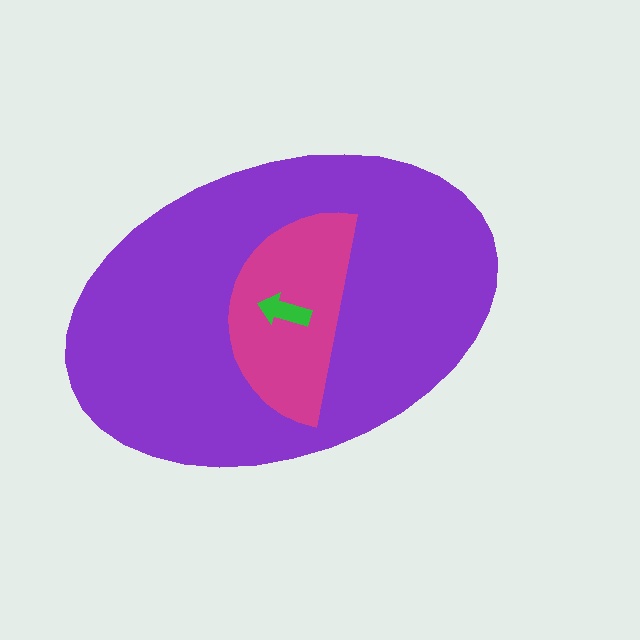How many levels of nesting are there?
3.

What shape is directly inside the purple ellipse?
The magenta semicircle.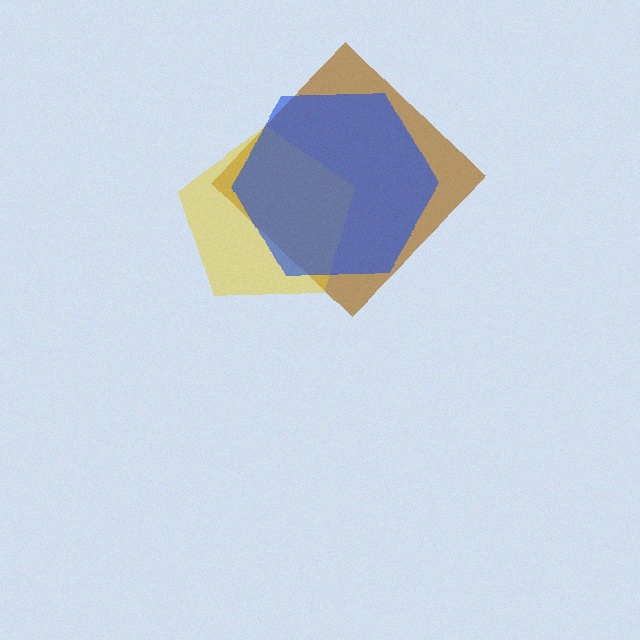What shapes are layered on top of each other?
The layered shapes are: a brown diamond, a yellow pentagon, a blue hexagon.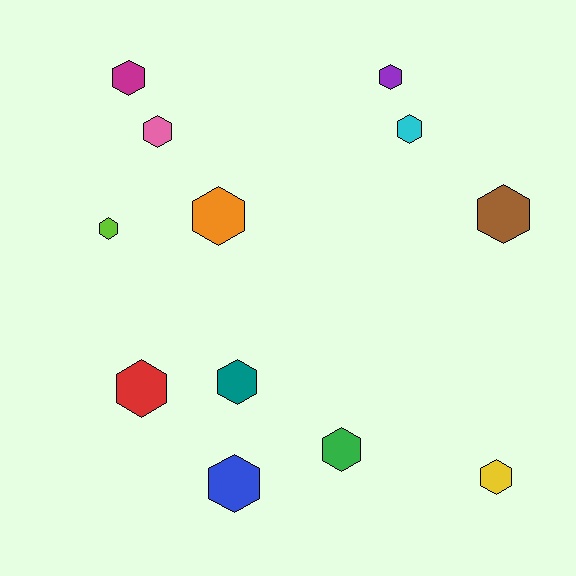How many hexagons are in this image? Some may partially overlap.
There are 12 hexagons.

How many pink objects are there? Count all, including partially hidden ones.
There is 1 pink object.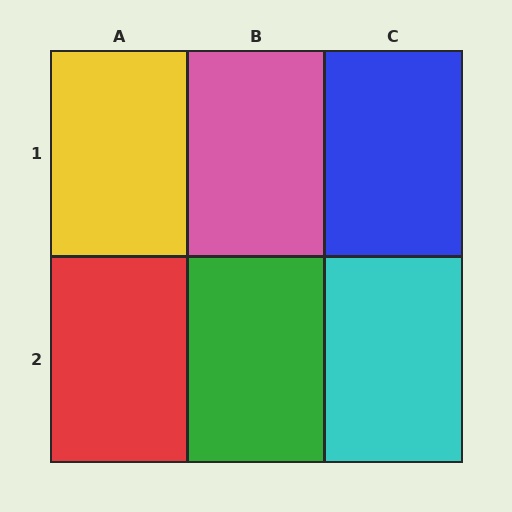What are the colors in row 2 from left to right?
Red, green, cyan.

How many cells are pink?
1 cell is pink.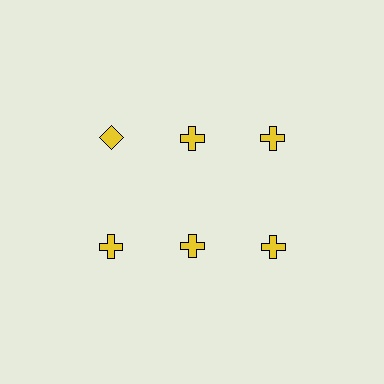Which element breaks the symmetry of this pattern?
The yellow diamond in the top row, leftmost column breaks the symmetry. All other shapes are yellow crosses.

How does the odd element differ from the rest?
It has a different shape: diamond instead of cross.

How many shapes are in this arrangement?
There are 6 shapes arranged in a grid pattern.